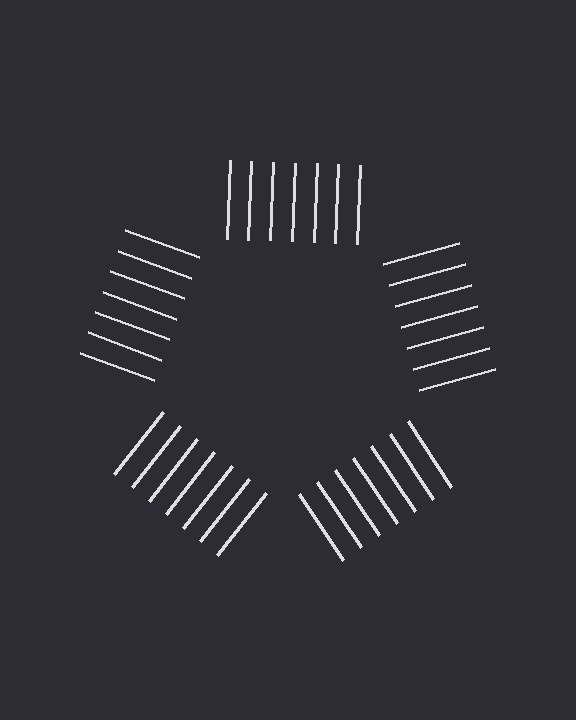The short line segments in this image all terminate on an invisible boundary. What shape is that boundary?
An illusory pentagon — the line segments terminate on its edges but no continuous stroke is drawn.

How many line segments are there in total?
35 — 7 along each of the 5 edges.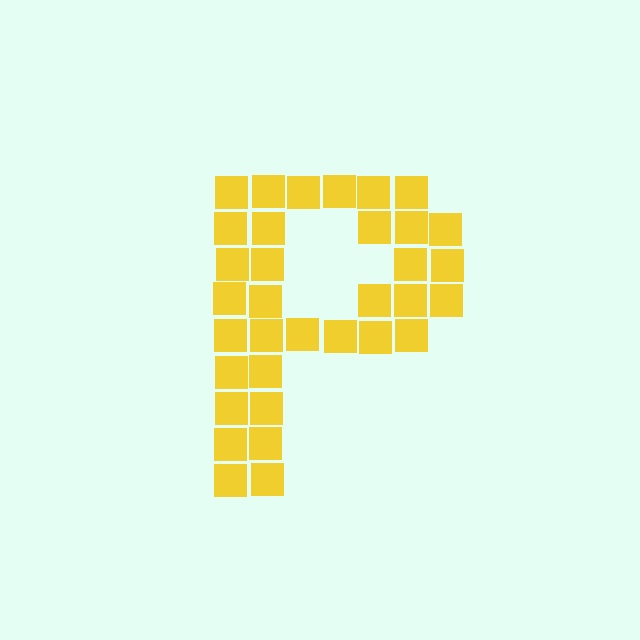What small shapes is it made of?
It is made of small squares.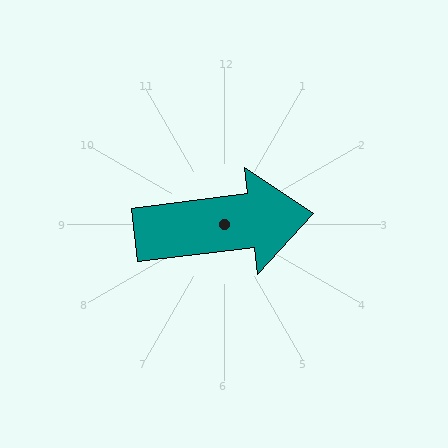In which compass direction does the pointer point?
East.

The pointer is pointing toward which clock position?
Roughly 3 o'clock.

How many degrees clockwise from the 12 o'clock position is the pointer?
Approximately 83 degrees.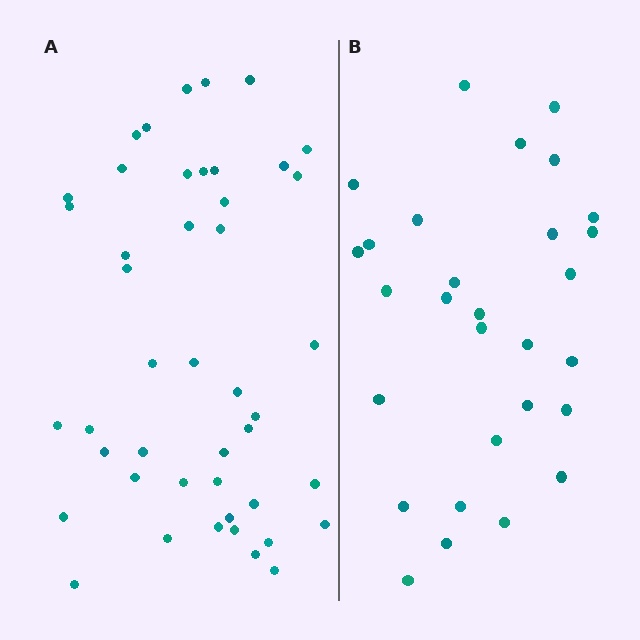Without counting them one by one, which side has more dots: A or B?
Region A (the left region) has more dots.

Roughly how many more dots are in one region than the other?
Region A has approximately 15 more dots than region B.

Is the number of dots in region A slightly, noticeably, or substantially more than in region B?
Region A has substantially more. The ratio is roughly 1.6 to 1.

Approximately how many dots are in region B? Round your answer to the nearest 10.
About 30 dots. (The exact count is 29, which rounds to 30.)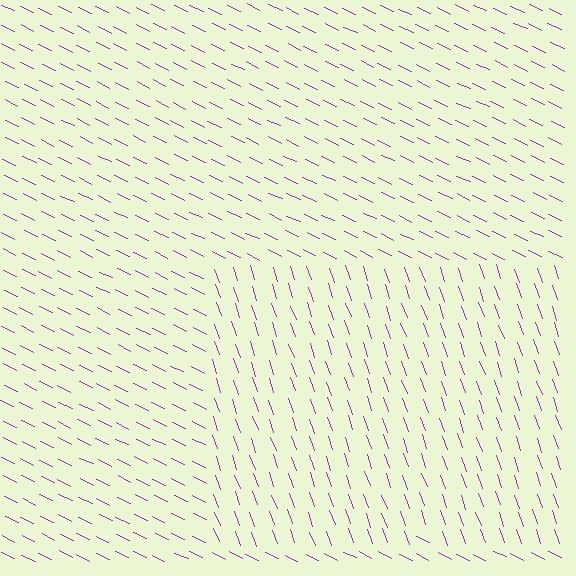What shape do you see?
I see a rectangle.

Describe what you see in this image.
The image is filled with small purple line segments. A rectangle region in the image has lines oriented differently from the surrounding lines, creating a visible texture boundary.